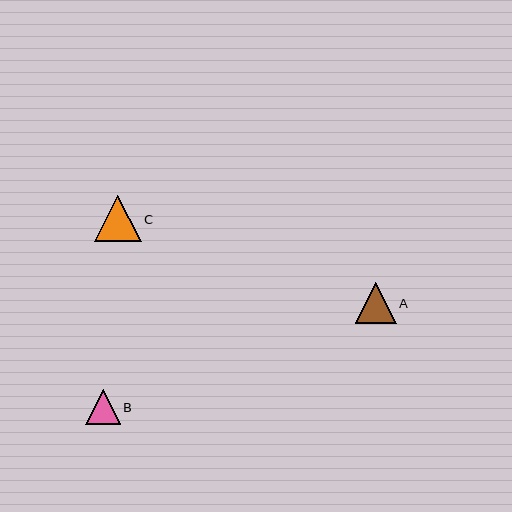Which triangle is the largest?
Triangle C is the largest with a size of approximately 46 pixels.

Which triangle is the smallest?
Triangle B is the smallest with a size of approximately 35 pixels.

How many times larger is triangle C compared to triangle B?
Triangle C is approximately 1.3 times the size of triangle B.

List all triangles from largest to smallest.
From largest to smallest: C, A, B.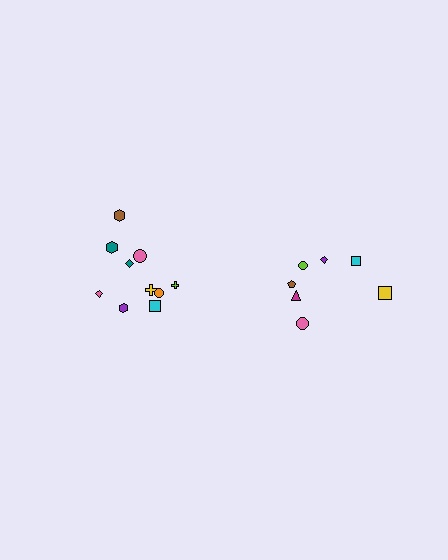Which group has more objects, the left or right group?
The left group.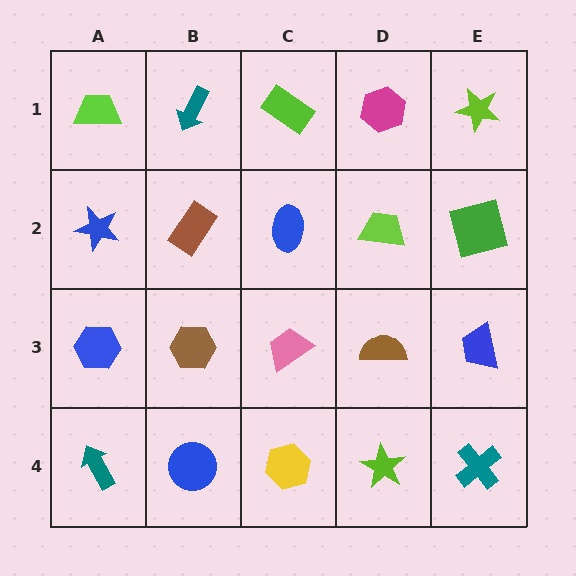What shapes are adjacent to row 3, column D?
A lime trapezoid (row 2, column D), a lime star (row 4, column D), a pink trapezoid (row 3, column C), a blue trapezoid (row 3, column E).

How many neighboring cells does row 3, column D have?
4.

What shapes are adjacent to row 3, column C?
A blue ellipse (row 2, column C), a yellow hexagon (row 4, column C), a brown hexagon (row 3, column B), a brown semicircle (row 3, column D).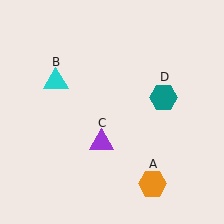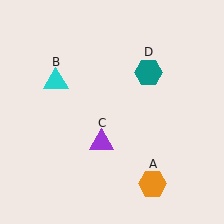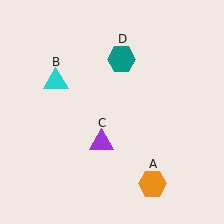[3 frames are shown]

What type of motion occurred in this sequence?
The teal hexagon (object D) rotated counterclockwise around the center of the scene.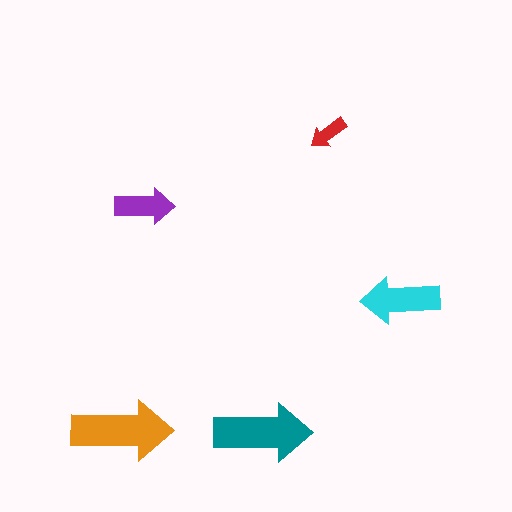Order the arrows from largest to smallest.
the orange one, the teal one, the cyan one, the purple one, the red one.